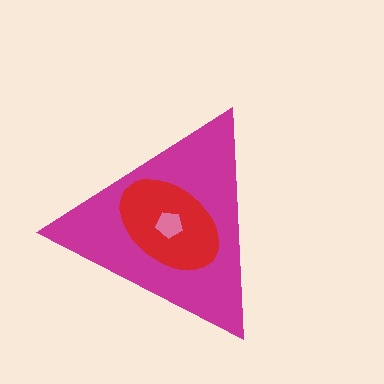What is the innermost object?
The pink pentagon.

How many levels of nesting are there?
3.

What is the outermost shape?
The magenta triangle.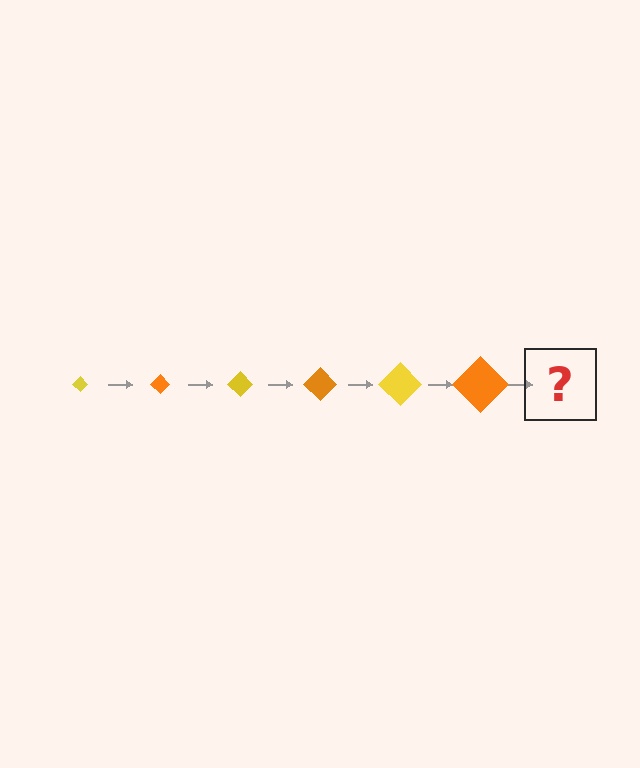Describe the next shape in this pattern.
It should be a yellow diamond, larger than the previous one.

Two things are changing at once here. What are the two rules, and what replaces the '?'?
The two rules are that the diamond grows larger each step and the color cycles through yellow and orange. The '?' should be a yellow diamond, larger than the previous one.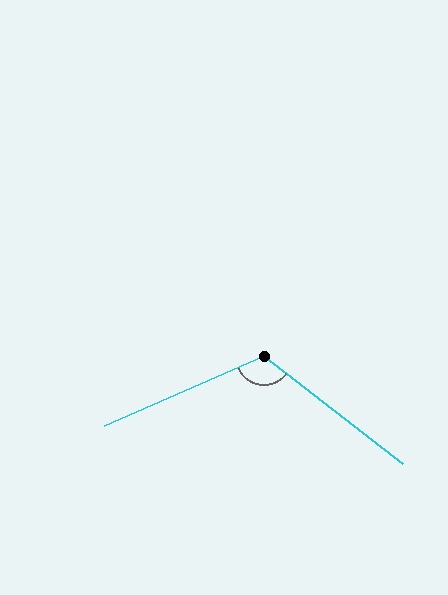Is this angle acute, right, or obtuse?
It is obtuse.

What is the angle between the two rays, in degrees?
Approximately 119 degrees.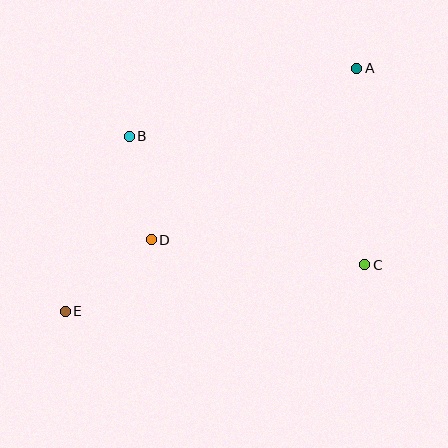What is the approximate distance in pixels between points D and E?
The distance between D and E is approximately 112 pixels.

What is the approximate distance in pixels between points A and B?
The distance between A and B is approximately 237 pixels.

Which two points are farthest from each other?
Points A and E are farthest from each other.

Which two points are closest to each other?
Points B and D are closest to each other.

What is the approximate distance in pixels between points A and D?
The distance between A and D is approximately 268 pixels.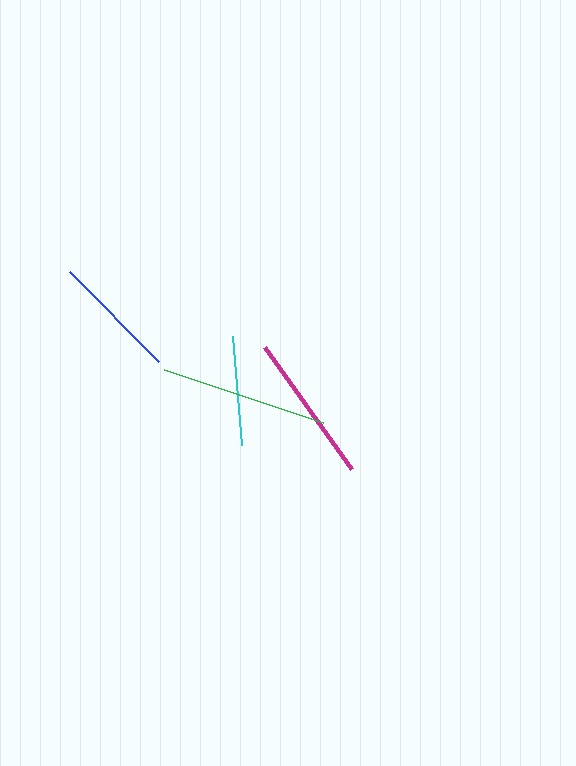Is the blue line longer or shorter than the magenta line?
The magenta line is longer than the blue line.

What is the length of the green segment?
The green segment is approximately 168 pixels long.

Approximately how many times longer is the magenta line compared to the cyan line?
The magenta line is approximately 1.4 times the length of the cyan line.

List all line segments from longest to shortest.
From longest to shortest: green, magenta, blue, cyan.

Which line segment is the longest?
The green line is the longest at approximately 168 pixels.